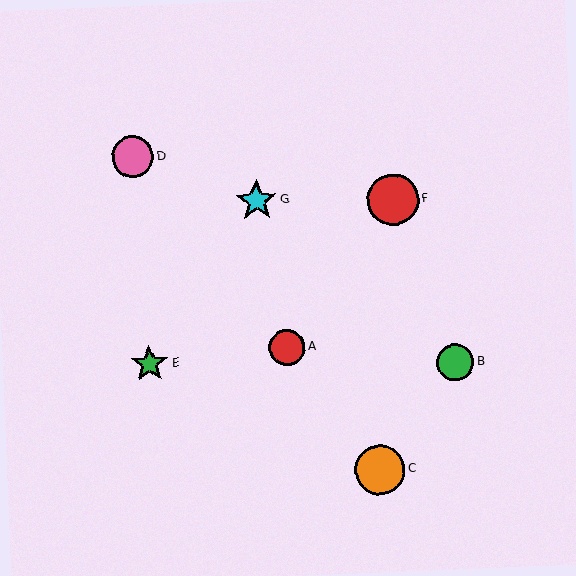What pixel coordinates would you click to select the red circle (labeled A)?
Click at (287, 347) to select the red circle A.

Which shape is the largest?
The red circle (labeled F) is the largest.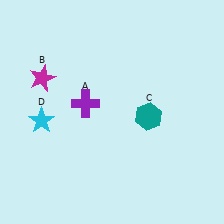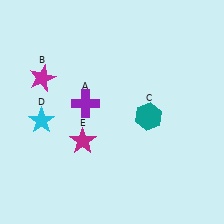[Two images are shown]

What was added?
A magenta star (E) was added in Image 2.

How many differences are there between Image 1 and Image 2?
There is 1 difference between the two images.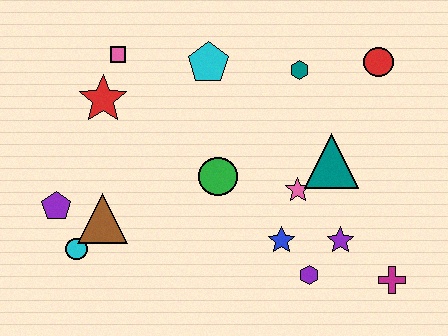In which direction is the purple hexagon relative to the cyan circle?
The purple hexagon is to the right of the cyan circle.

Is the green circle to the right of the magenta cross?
No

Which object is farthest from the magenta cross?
The pink square is farthest from the magenta cross.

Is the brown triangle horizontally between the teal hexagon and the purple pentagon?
Yes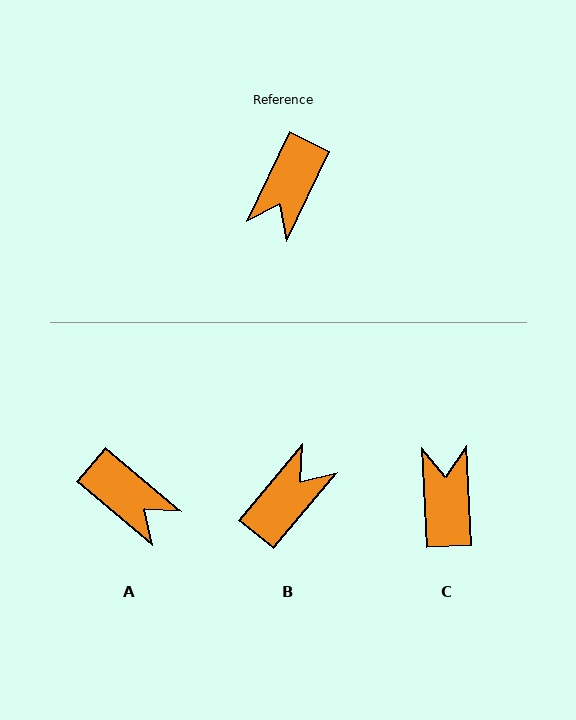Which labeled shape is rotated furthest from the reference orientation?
B, about 166 degrees away.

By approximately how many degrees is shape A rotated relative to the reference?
Approximately 75 degrees counter-clockwise.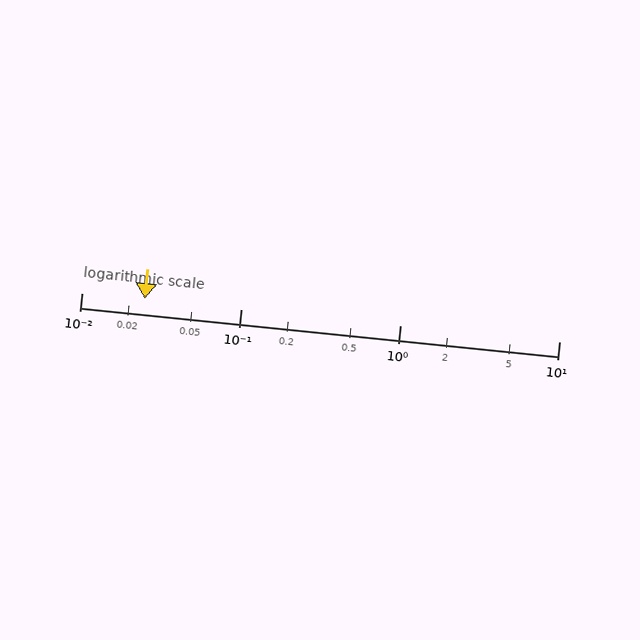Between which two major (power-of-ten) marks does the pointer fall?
The pointer is between 0.01 and 0.1.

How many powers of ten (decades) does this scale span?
The scale spans 3 decades, from 0.01 to 10.